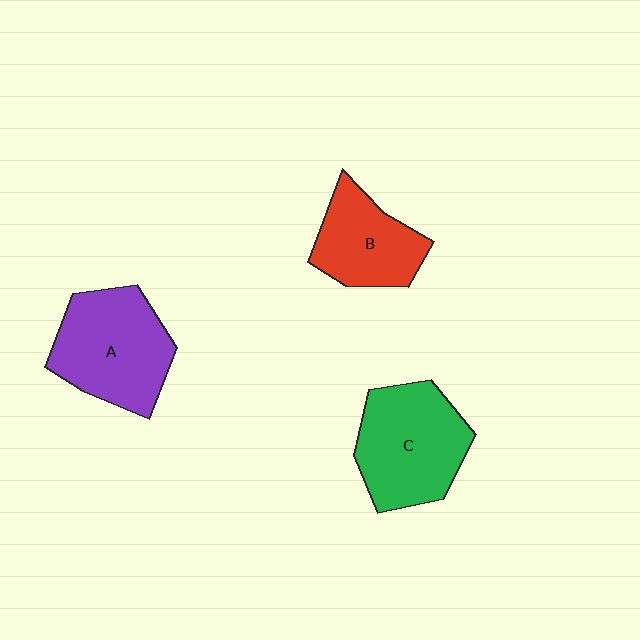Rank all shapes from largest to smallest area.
From largest to smallest: C (green), A (purple), B (red).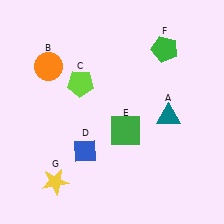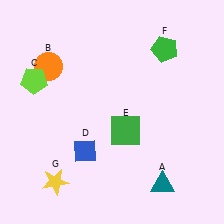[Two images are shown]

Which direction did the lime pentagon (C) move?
The lime pentagon (C) moved left.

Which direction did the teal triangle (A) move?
The teal triangle (A) moved down.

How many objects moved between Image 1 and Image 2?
2 objects moved between the two images.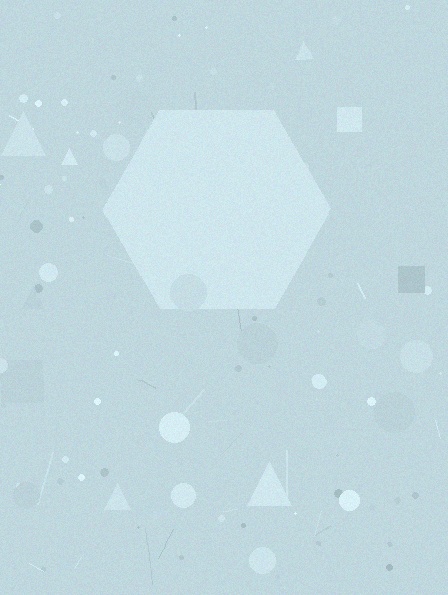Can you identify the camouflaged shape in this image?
The camouflaged shape is a hexagon.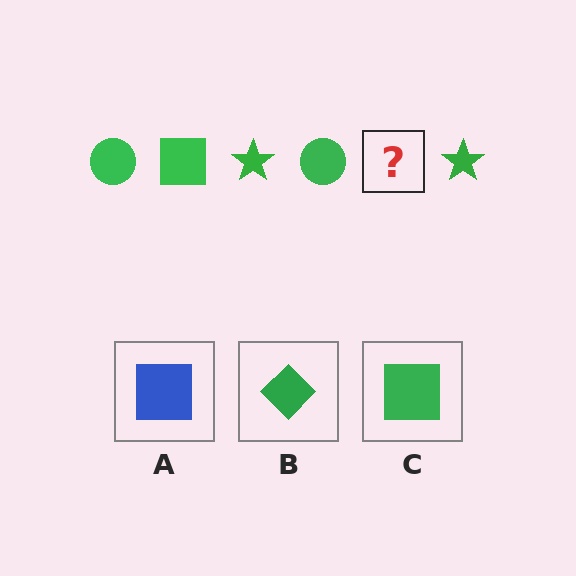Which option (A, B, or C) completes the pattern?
C.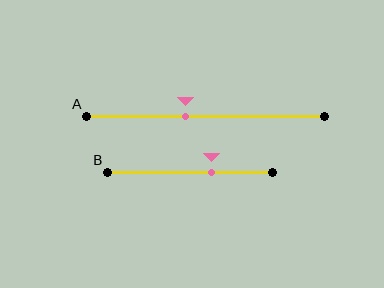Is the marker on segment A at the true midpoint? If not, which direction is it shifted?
No, the marker on segment A is shifted to the left by about 8% of the segment length.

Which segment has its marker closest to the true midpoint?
Segment A has its marker closest to the true midpoint.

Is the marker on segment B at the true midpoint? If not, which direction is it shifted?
No, the marker on segment B is shifted to the right by about 13% of the segment length.